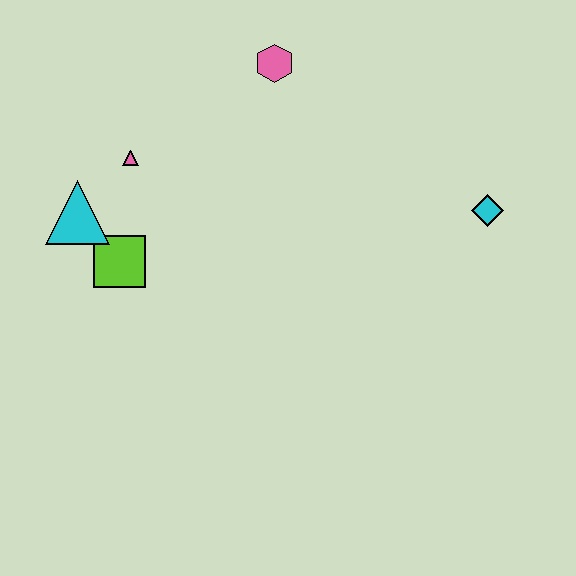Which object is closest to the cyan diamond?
The pink hexagon is closest to the cyan diamond.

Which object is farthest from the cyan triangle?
The cyan diamond is farthest from the cyan triangle.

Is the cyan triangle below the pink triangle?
Yes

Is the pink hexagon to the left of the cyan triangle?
No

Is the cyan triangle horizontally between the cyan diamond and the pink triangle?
No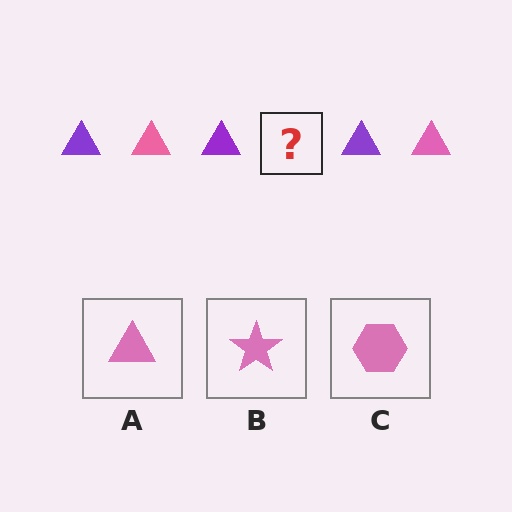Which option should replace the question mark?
Option A.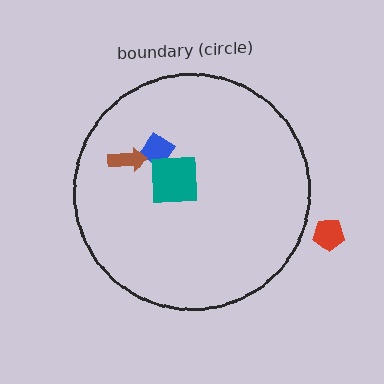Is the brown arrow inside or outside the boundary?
Inside.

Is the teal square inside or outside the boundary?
Inside.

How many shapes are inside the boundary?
3 inside, 1 outside.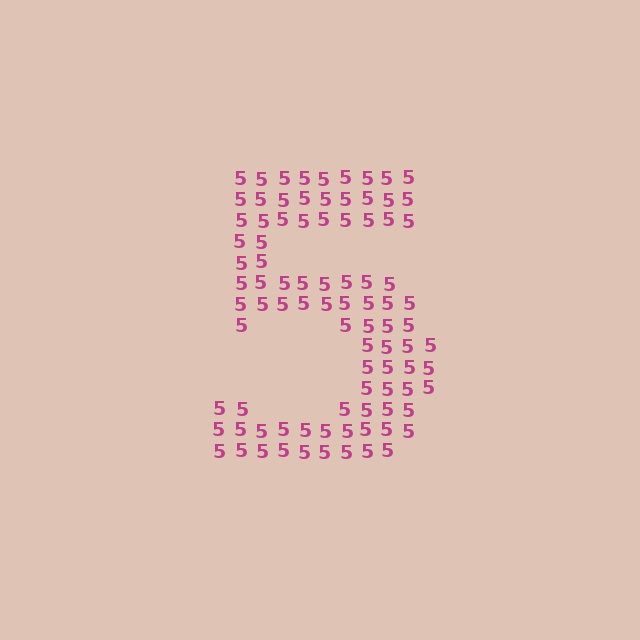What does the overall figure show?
The overall figure shows the digit 5.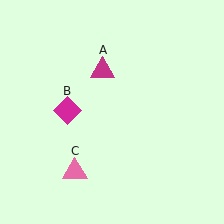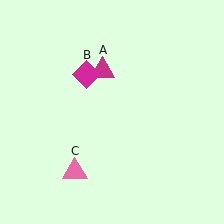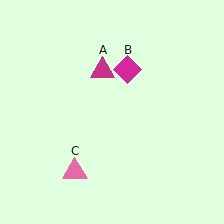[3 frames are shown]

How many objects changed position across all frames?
1 object changed position: magenta diamond (object B).